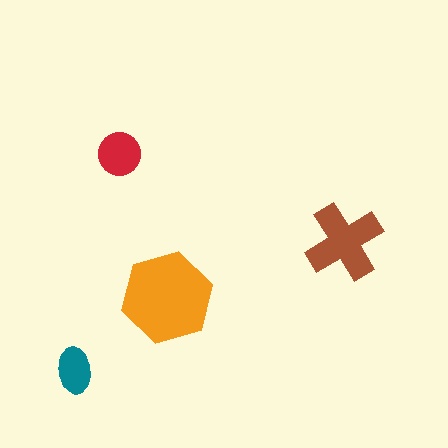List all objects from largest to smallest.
The orange hexagon, the brown cross, the red circle, the teal ellipse.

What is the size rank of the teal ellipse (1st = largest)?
4th.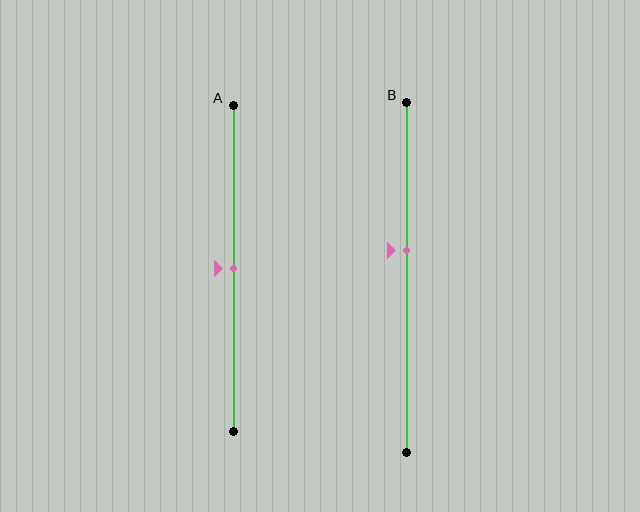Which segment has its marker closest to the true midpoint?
Segment A has its marker closest to the true midpoint.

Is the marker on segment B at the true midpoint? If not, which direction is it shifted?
No, the marker on segment B is shifted upward by about 8% of the segment length.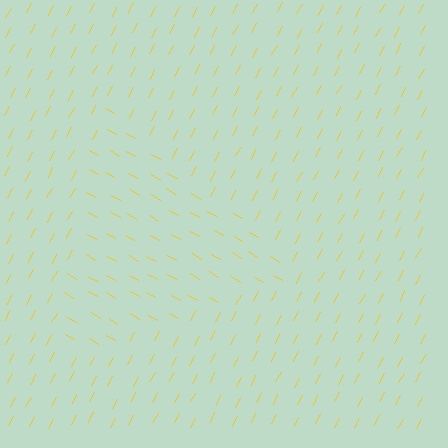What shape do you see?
I see a triangle.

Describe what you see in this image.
The image is filled with small yellow line segments. A triangle region in the image has lines oriented differently from the surrounding lines, creating a visible texture boundary.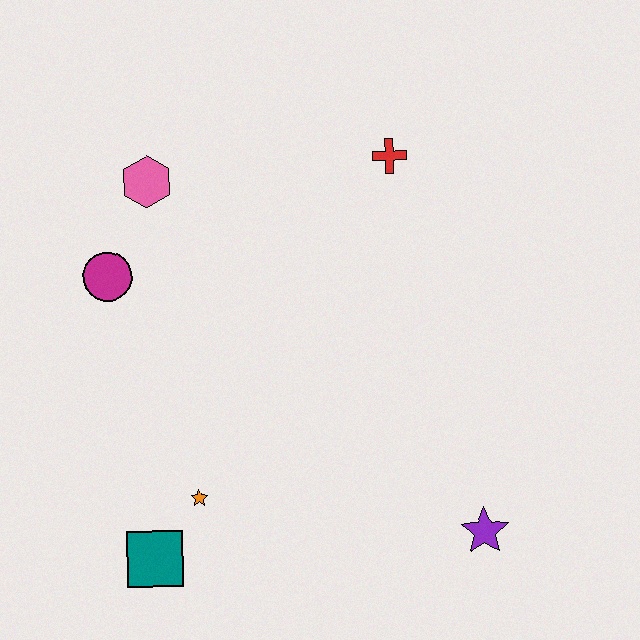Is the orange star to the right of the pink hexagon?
Yes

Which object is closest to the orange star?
The teal square is closest to the orange star.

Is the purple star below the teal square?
No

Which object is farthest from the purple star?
The pink hexagon is farthest from the purple star.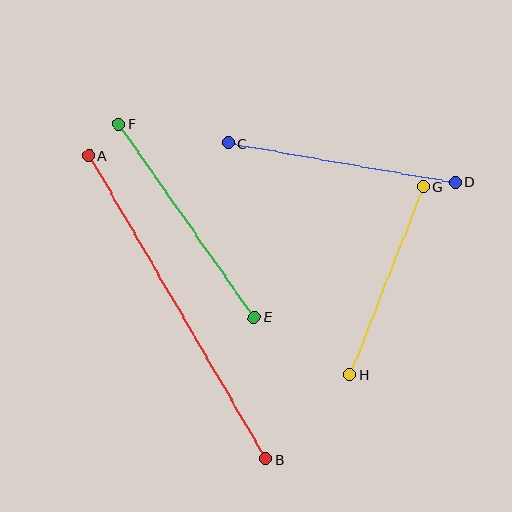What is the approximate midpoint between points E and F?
The midpoint is at approximately (187, 221) pixels.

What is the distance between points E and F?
The distance is approximately 236 pixels.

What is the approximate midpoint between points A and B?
The midpoint is at approximately (177, 307) pixels.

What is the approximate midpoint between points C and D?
The midpoint is at approximately (342, 163) pixels.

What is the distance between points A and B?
The distance is approximately 351 pixels.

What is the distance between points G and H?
The distance is approximately 202 pixels.